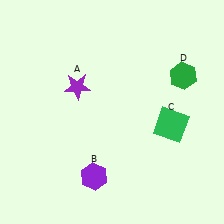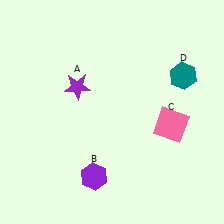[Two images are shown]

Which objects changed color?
C changed from green to pink. D changed from green to teal.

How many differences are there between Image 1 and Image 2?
There are 2 differences between the two images.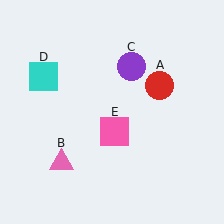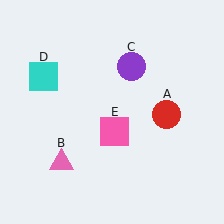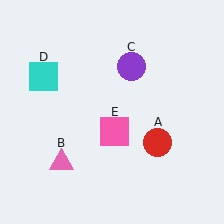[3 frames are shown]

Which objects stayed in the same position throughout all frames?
Pink triangle (object B) and purple circle (object C) and cyan square (object D) and pink square (object E) remained stationary.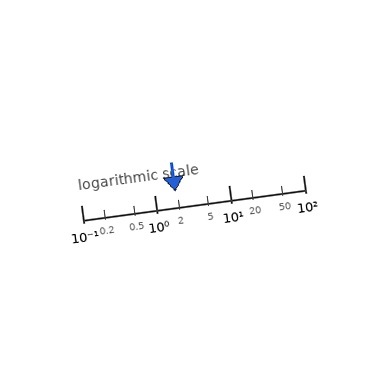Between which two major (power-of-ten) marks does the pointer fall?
The pointer is between 1 and 10.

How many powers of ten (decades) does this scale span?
The scale spans 3 decades, from 0.1 to 100.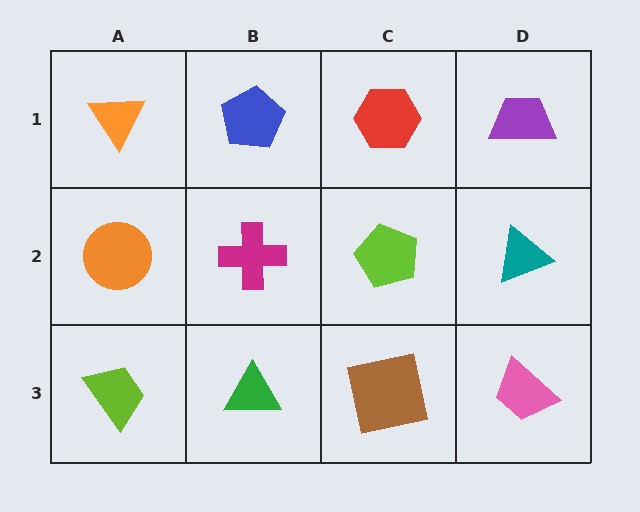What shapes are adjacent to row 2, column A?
An orange triangle (row 1, column A), a lime trapezoid (row 3, column A), a magenta cross (row 2, column B).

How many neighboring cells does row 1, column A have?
2.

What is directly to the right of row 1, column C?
A purple trapezoid.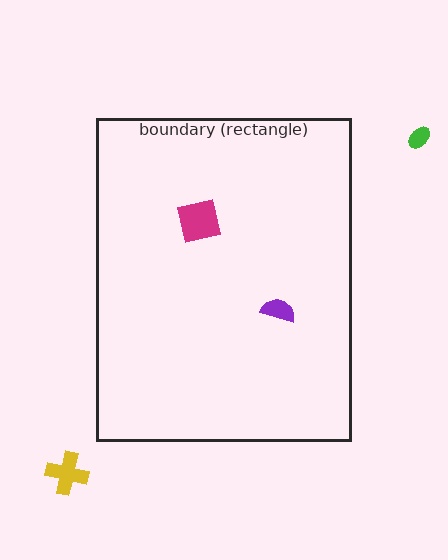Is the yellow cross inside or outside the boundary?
Outside.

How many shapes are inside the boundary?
2 inside, 2 outside.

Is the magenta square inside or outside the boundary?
Inside.